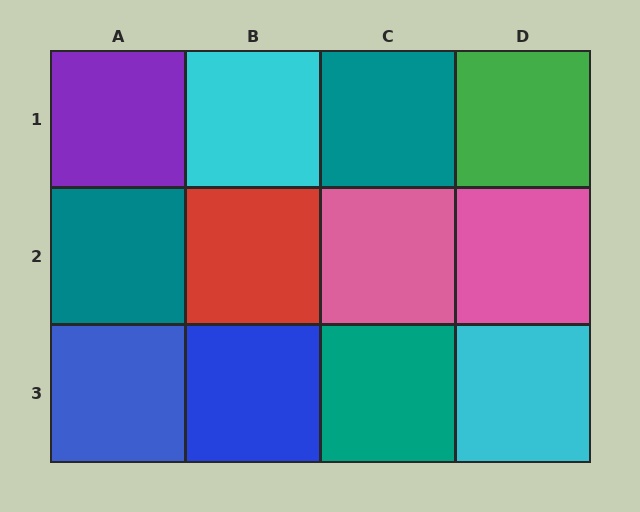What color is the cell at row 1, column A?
Purple.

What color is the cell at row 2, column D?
Pink.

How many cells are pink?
2 cells are pink.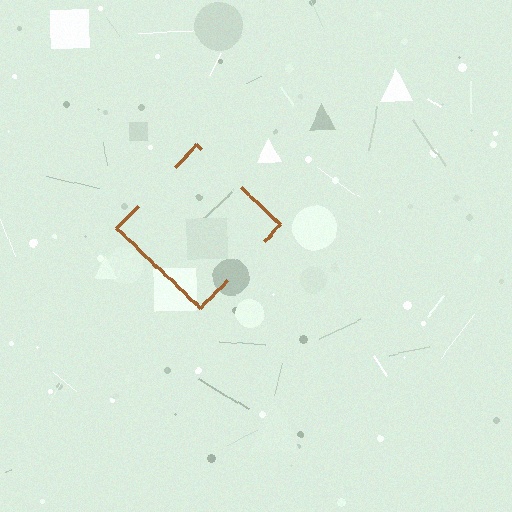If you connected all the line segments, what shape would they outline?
They would outline a diamond.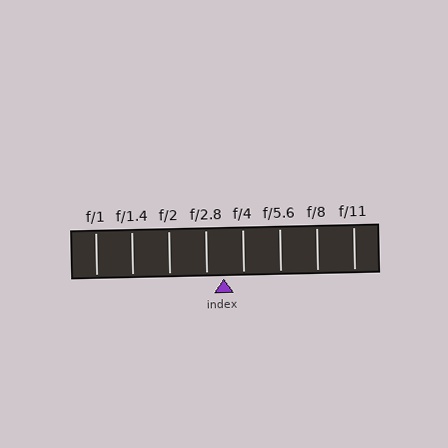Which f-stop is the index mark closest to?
The index mark is closest to f/2.8.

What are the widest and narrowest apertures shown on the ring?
The widest aperture shown is f/1 and the narrowest is f/11.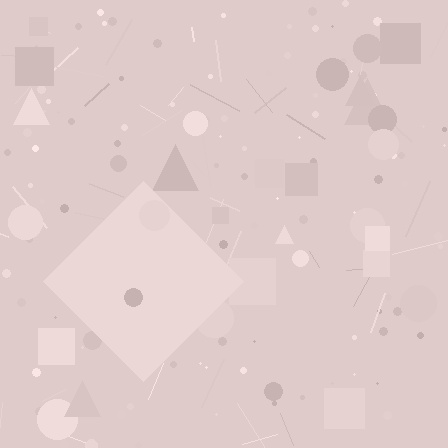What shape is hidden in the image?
A diamond is hidden in the image.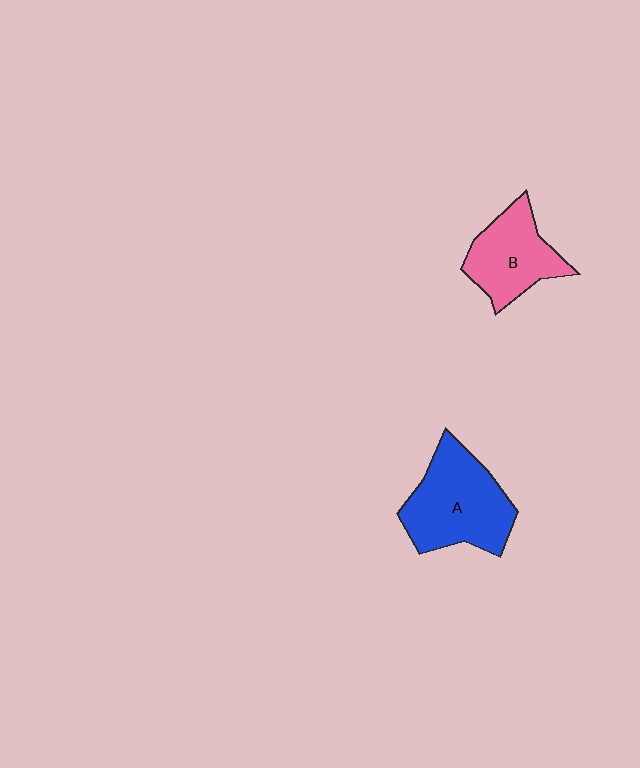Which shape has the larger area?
Shape A (blue).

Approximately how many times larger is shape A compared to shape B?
Approximately 1.3 times.